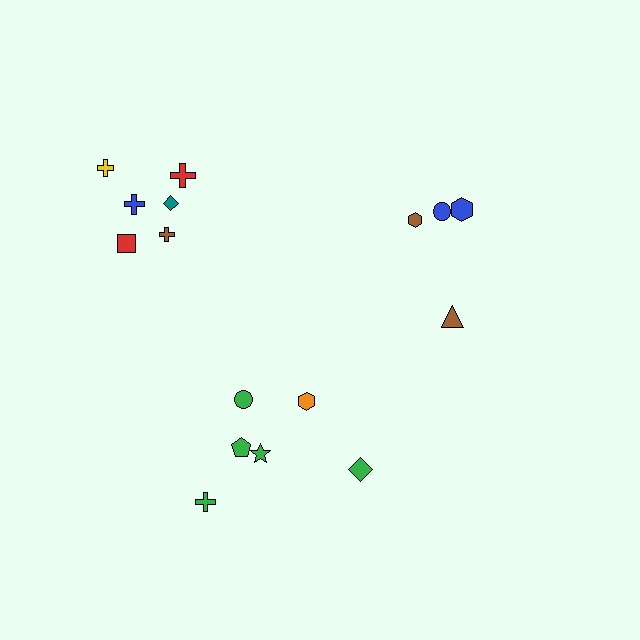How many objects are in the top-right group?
There are 4 objects.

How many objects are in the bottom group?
There are 6 objects.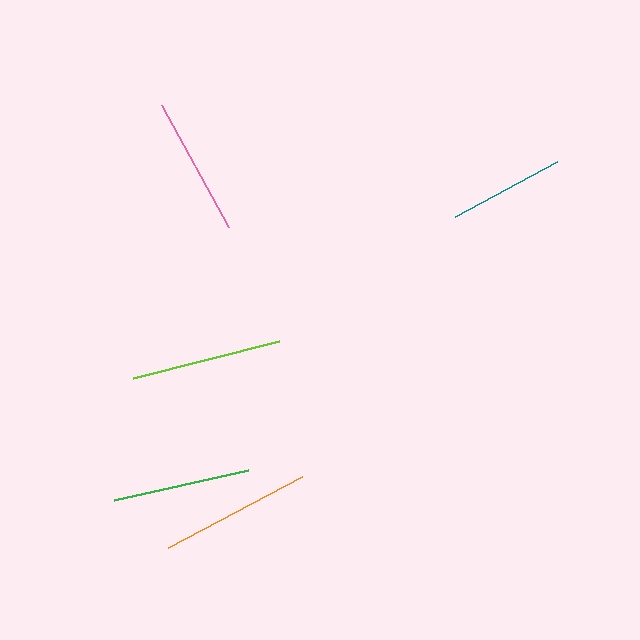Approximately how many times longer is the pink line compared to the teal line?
The pink line is approximately 1.2 times the length of the teal line.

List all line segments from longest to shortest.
From longest to shortest: orange, lime, pink, green, teal.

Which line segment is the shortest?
The teal line is the shortest at approximately 117 pixels.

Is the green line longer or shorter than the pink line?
The pink line is longer than the green line.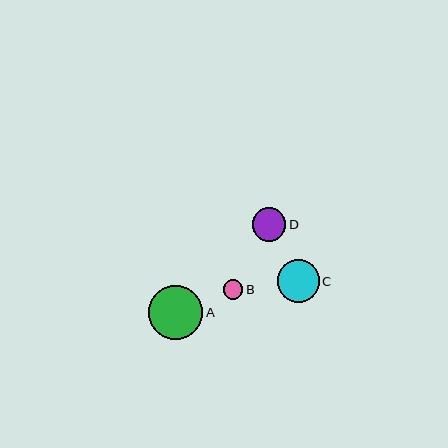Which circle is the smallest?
Circle B is the smallest with a size of approximately 20 pixels.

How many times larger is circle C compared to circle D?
Circle C is approximately 1.3 times the size of circle D.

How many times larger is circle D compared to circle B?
Circle D is approximately 1.7 times the size of circle B.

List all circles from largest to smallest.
From largest to smallest: A, C, D, B.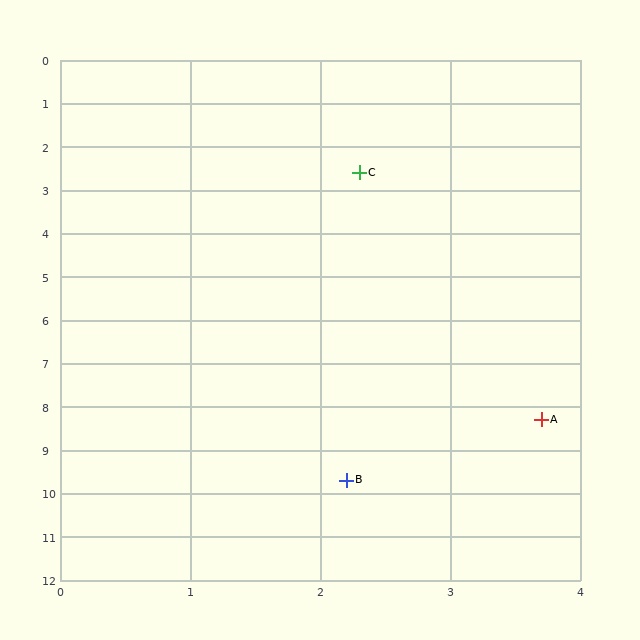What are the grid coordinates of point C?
Point C is at approximately (2.3, 2.6).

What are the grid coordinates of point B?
Point B is at approximately (2.2, 9.7).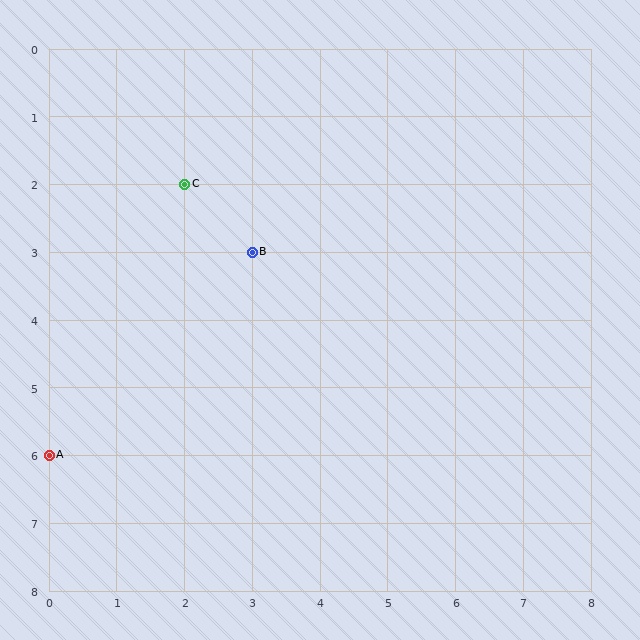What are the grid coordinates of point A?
Point A is at grid coordinates (0, 6).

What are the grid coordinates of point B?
Point B is at grid coordinates (3, 3).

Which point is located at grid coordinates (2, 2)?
Point C is at (2, 2).